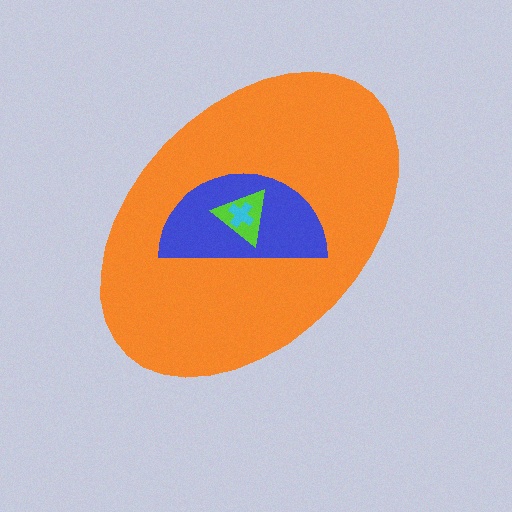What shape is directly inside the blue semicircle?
The lime triangle.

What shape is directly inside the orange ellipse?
The blue semicircle.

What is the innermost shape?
The cyan cross.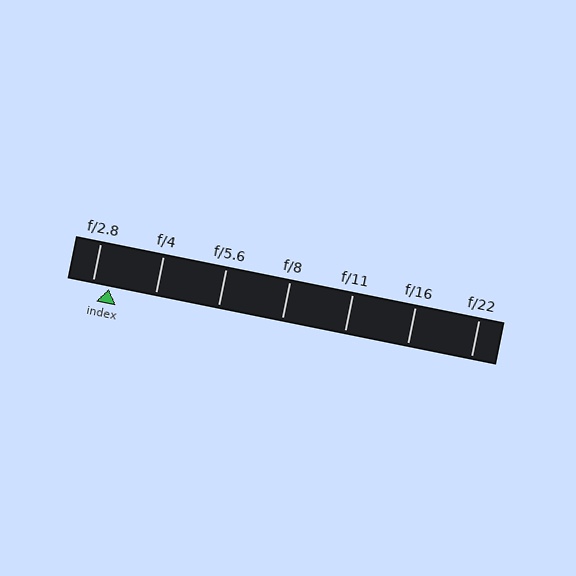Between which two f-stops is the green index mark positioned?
The index mark is between f/2.8 and f/4.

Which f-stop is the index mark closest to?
The index mark is closest to f/2.8.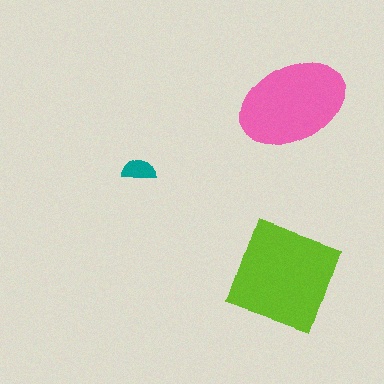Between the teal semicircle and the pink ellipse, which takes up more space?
The pink ellipse.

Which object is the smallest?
The teal semicircle.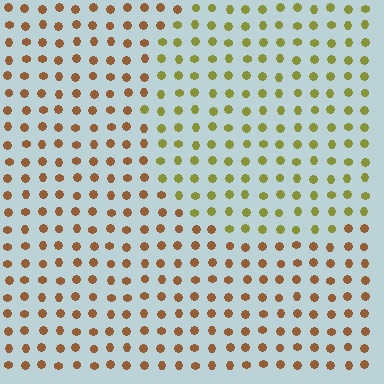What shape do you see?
I see a circle.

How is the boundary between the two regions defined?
The boundary is defined purely by a slight shift in hue (about 44 degrees). Spacing, size, and orientation are identical on both sides.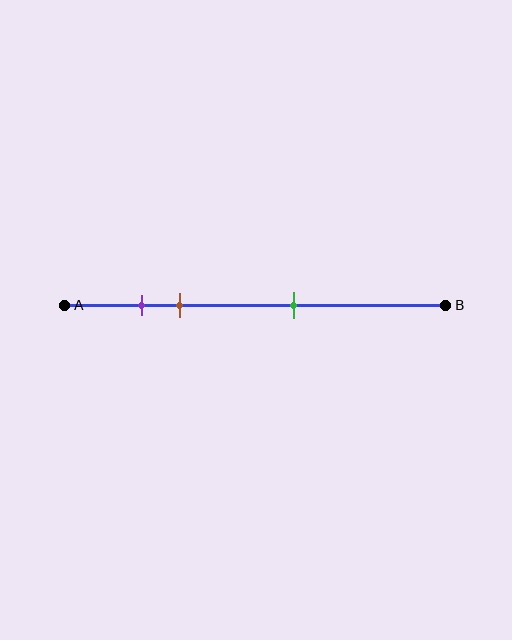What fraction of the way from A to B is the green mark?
The green mark is approximately 60% (0.6) of the way from A to B.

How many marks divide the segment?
There are 3 marks dividing the segment.